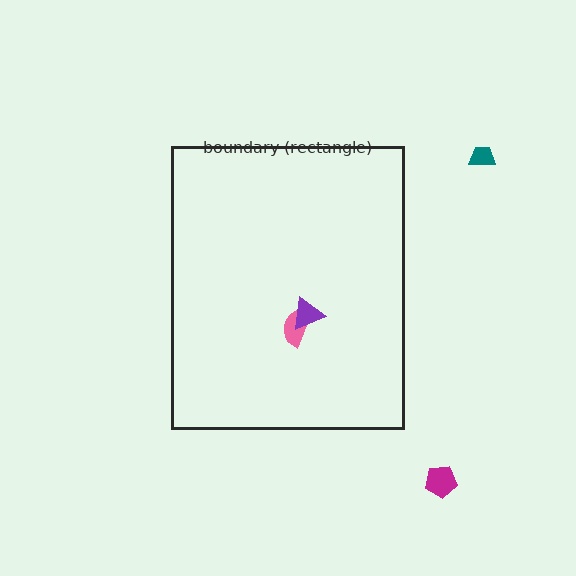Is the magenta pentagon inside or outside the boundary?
Outside.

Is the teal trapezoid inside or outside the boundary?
Outside.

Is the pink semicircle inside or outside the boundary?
Inside.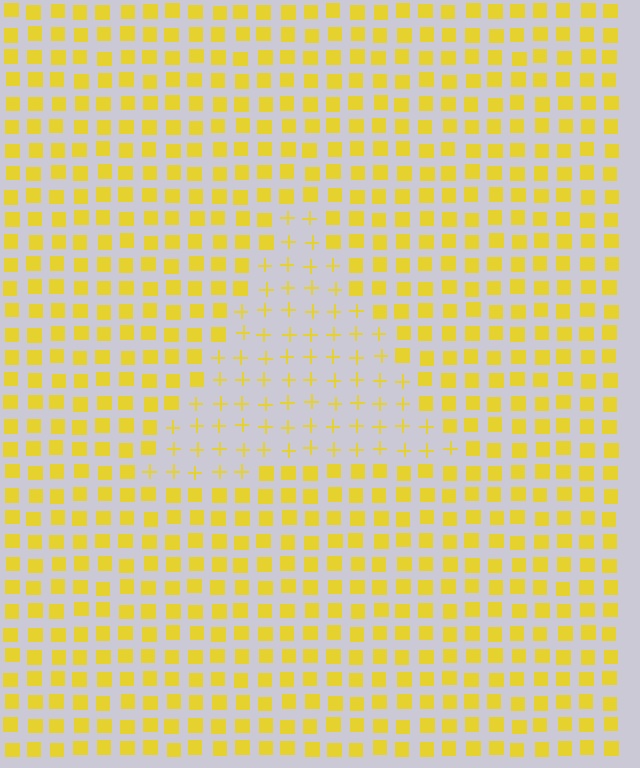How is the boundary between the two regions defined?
The boundary is defined by a change in element shape: plus signs inside vs. squares outside. All elements share the same color and spacing.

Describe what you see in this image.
The image is filled with small yellow elements arranged in a uniform grid. A triangle-shaped region contains plus signs, while the surrounding area contains squares. The boundary is defined purely by the change in element shape.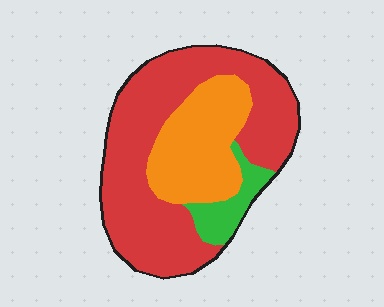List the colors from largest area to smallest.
From largest to smallest: red, orange, green.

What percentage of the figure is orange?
Orange covers around 30% of the figure.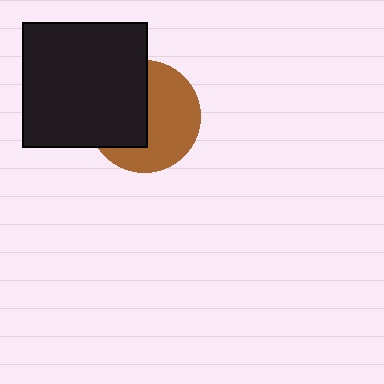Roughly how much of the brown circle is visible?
About half of it is visible (roughly 56%).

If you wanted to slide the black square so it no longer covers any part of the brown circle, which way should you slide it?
Slide it left — that is the most direct way to separate the two shapes.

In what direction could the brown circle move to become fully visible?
The brown circle could move right. That would shift it out from behind the black square entirely.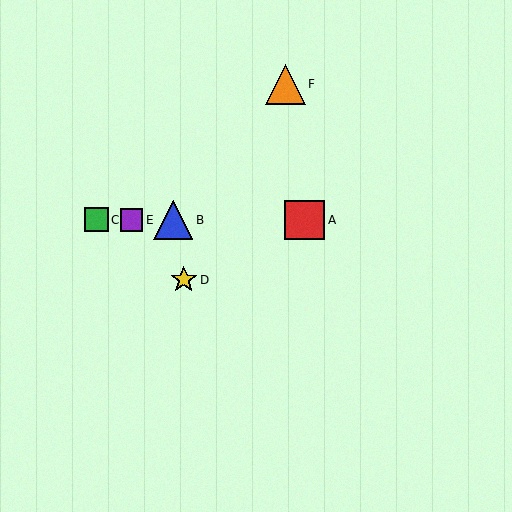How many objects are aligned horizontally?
4 objects (A, B, C, E) are aligned horizontally.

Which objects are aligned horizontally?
Objects A, B, C, E are aligned horizontally.